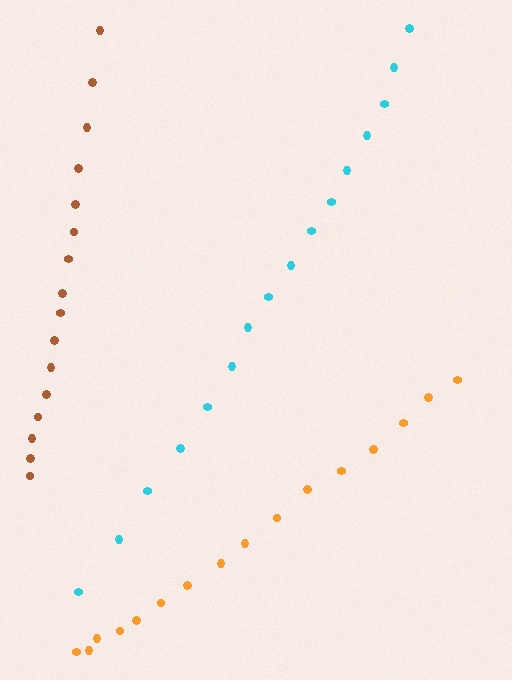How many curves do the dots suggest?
There are 3 distinct paths.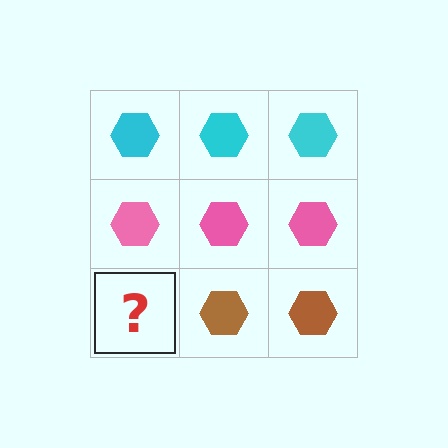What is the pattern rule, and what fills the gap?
The rule is that each row has a consistent color. The gap should be filled with a brown hexagon.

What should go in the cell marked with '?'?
The missing cell should contain a brown hexagon.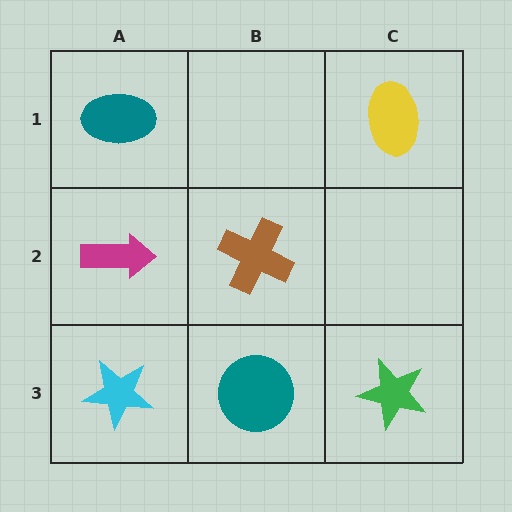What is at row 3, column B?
A teal circle.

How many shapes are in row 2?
2 shapes.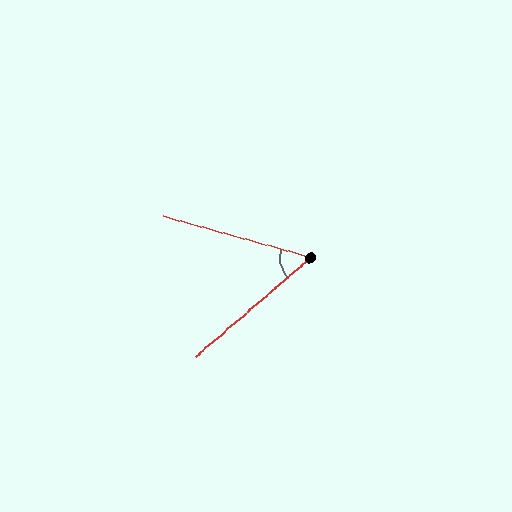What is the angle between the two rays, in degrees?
Approximately 57 degrees.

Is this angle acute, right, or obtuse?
It is acute.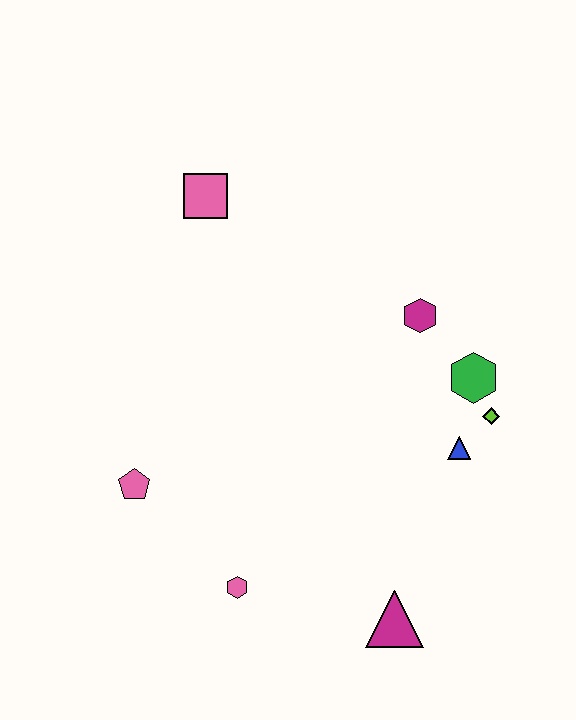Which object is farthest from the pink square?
The magenta triangle is farthest from the pink square.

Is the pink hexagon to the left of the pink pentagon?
No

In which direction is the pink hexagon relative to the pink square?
The pink hexagon is below the pink square.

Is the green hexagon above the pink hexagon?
Yes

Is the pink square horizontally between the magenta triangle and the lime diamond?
No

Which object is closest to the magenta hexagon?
The green hexagon is closest to the magenta hexagon.